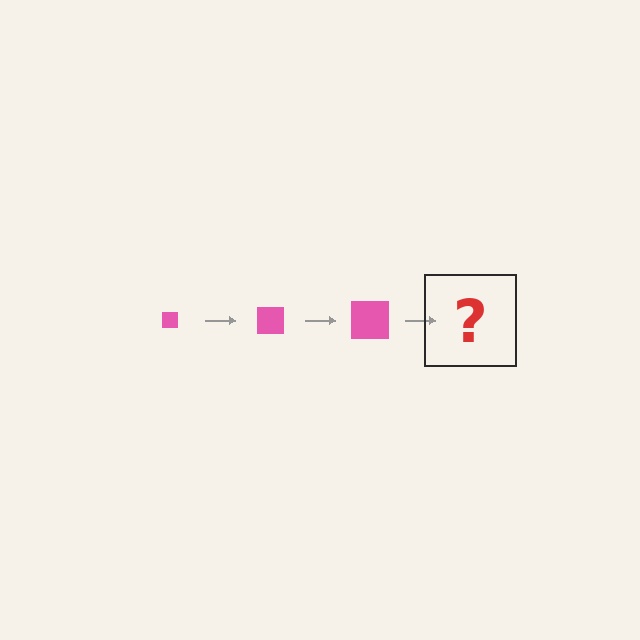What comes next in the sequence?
The next element should be a pink square, larger than the previous one.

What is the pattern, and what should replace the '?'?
The pattern is that the square gets progressively larger each step. The '?' should be a pink square, larger than the previous one.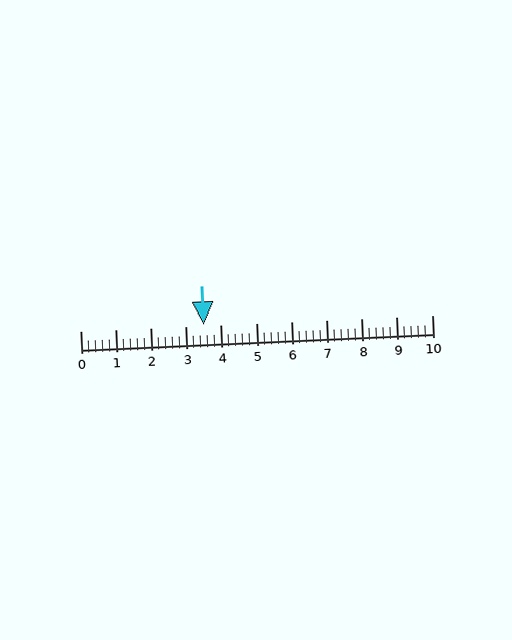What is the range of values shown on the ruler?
The ruler shows values from 0 to 10.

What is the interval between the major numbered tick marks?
The major tick marks are spaced 1 units apart.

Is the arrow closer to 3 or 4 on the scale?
The arrow is closer to 4.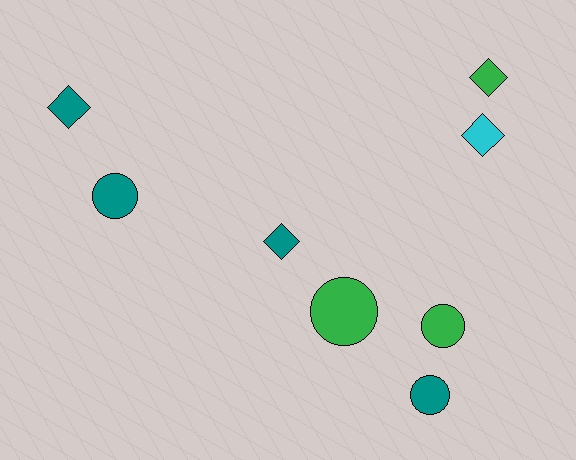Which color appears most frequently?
Teal, with 4 objects.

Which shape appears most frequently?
Diamond, with 4 objects.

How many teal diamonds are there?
There are 2 teal diamonds.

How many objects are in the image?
There are 8 objects.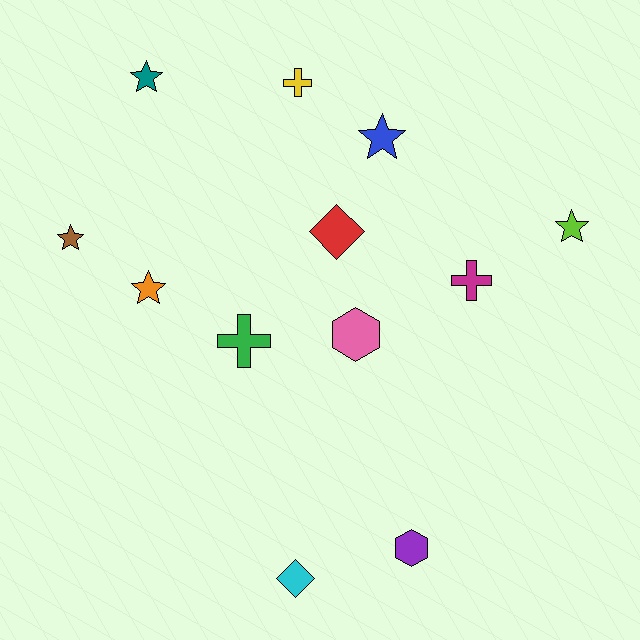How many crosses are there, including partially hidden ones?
There are 3 crosses.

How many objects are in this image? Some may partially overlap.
There are 12 objects.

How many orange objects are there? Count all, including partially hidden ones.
There is 1 orange object.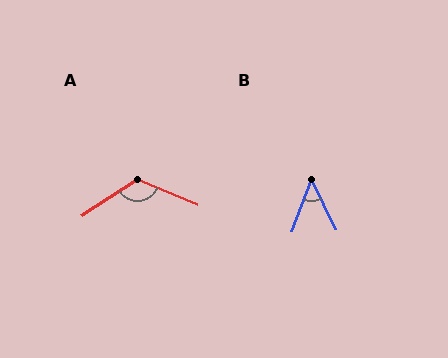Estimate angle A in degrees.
Approximately 123 degrees.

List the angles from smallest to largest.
B (46°), A (123°).